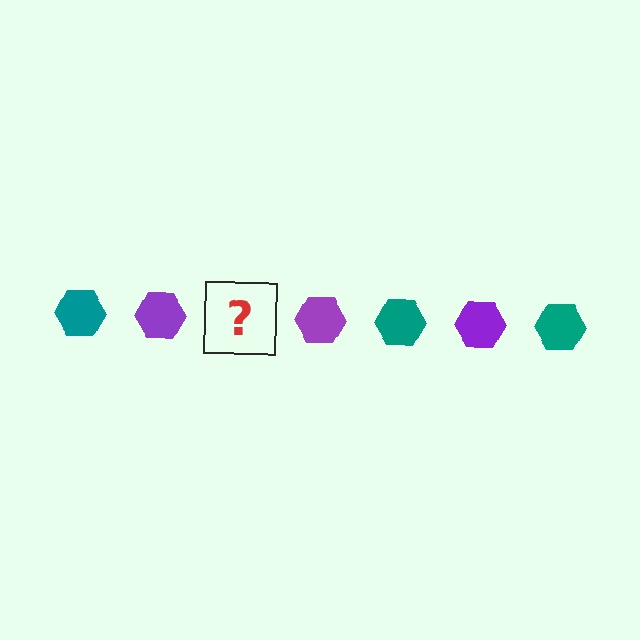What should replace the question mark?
The question mark should be replaced with a teal hexagon.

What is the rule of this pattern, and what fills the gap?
The rule is that the pattern cycles through teal, purple hexagons. The gap should be filled with a teal hexagon.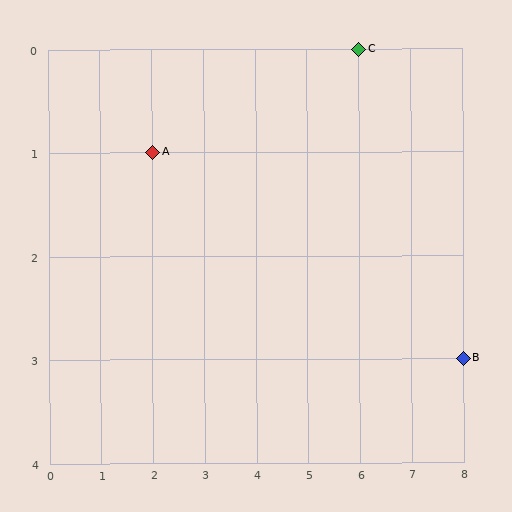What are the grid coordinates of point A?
Point A is at grid coordinates (2, 1).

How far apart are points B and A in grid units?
Points B and A are 6 columns and 2 rows apart (about 6.3 grid units diagonally).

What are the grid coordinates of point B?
Point B is at grid coordinates (8, 3).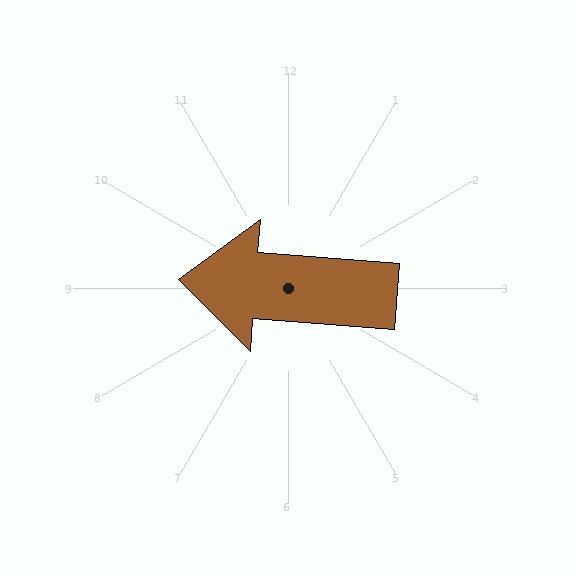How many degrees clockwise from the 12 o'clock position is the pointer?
Approximately 275 degrees.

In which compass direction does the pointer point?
West.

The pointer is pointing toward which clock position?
Roughly 9 o'clock.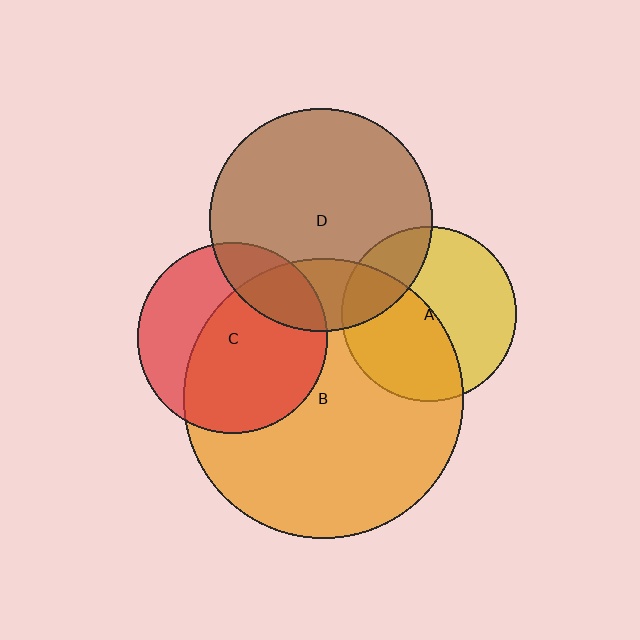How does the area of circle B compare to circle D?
Approximately 1.6 times.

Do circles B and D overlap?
Yes.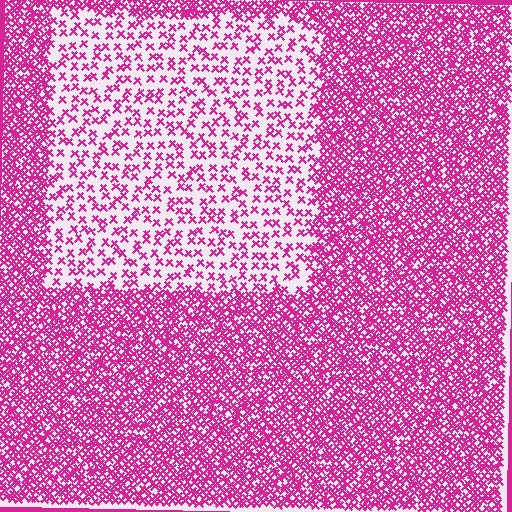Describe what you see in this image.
The image contains small magenta elements arranged at two different densities. A rectangle-shaped region is visible where the elements are less densely packed than the surrounding area.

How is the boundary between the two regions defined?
The boundary is defined by a change in element density (approximately 2.8x ratio). All elements are the same color, size, and shape.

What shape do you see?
I see a rectangle.